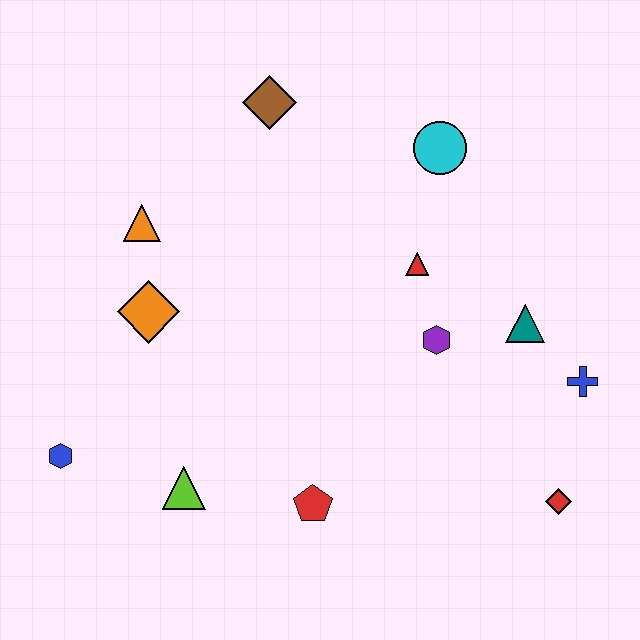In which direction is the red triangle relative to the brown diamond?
The red triangle is below the brown diamond.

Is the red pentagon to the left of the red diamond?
Yes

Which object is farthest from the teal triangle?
The blue hexagon is farthest from the teal triangle.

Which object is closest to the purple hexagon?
The red triangle is closest to the purple hexagon.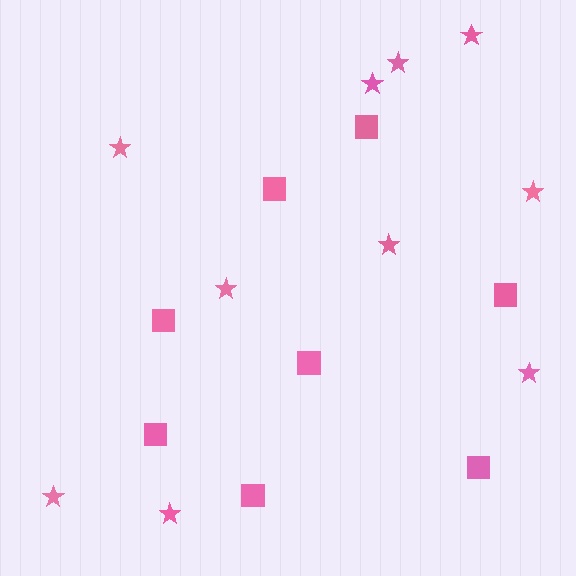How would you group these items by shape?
There are 2 groups: one group of stars (10) and one group of squares (8).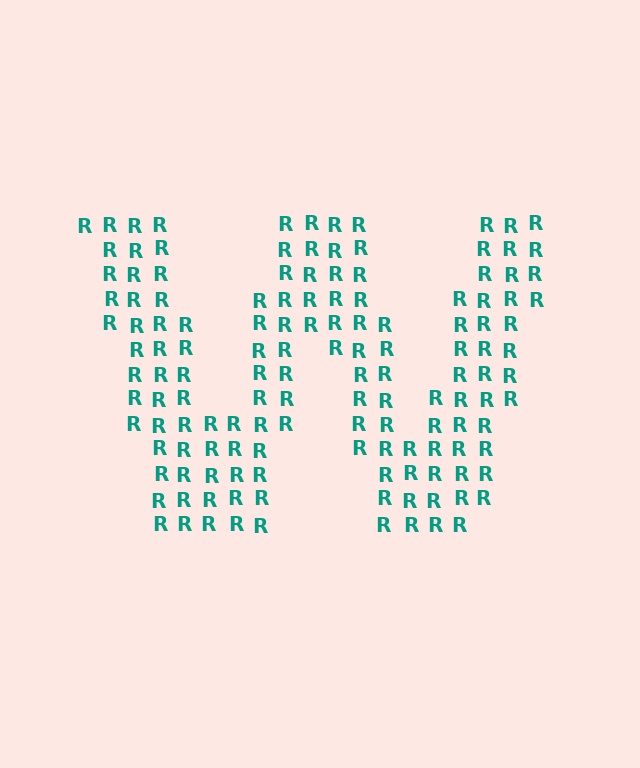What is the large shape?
The large shape is the letter W.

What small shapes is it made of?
It is made of small letter R's.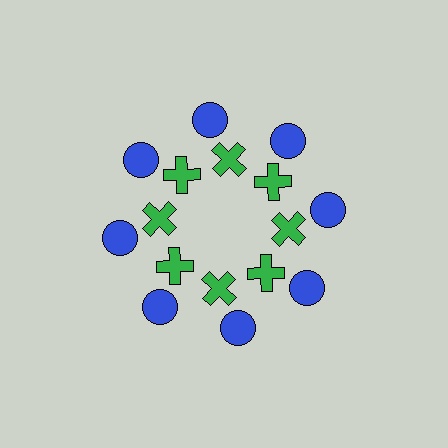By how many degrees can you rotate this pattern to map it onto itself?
The pattern maps onto itself every 45 degrees of rotation.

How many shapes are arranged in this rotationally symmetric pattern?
There are 16 shapes, arranged in 8 groups of 2.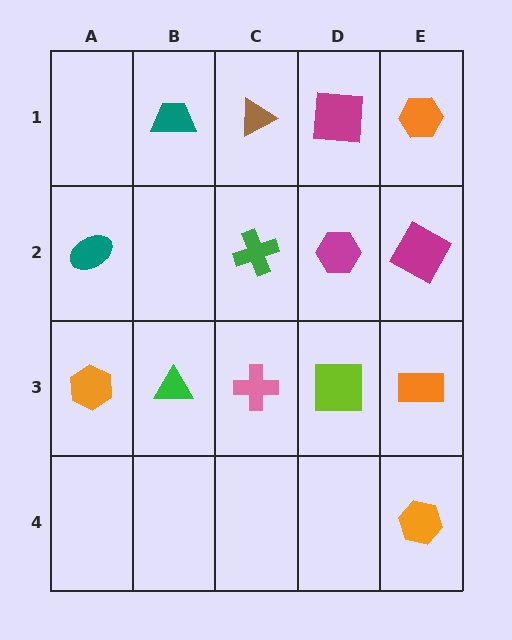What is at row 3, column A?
An orange hexagon.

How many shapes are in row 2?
4 shapes.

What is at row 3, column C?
A pink cross.